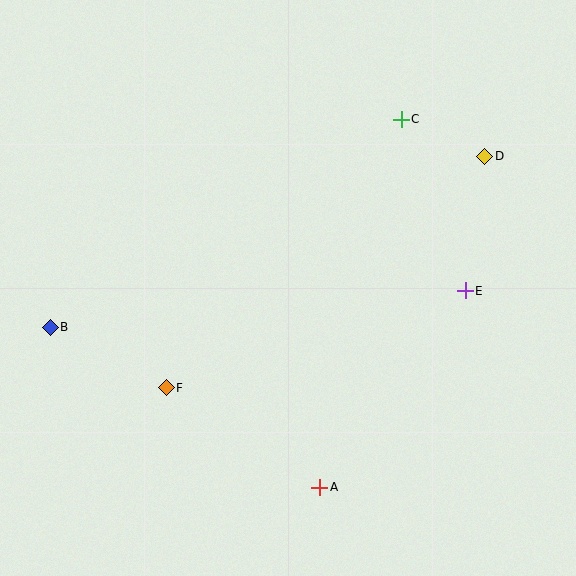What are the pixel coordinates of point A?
Point A is at (320, 487).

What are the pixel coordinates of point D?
Point D is at (485, 156).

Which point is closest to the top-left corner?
Point B is closest to the top-left corner.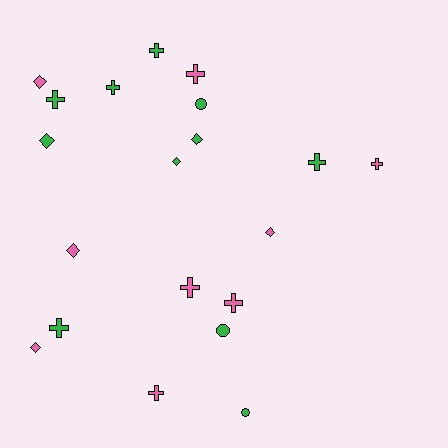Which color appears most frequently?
Green, with 11 objects.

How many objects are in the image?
There are 20 objects.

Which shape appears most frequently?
Cross, with 10 objects.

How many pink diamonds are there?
There are 4 pink diamonds.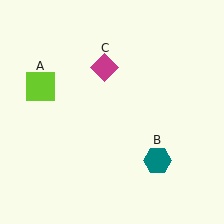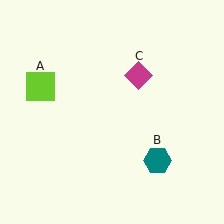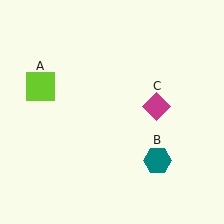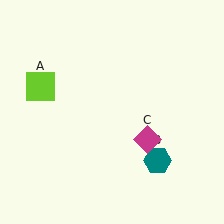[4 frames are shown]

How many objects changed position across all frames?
1 object changed position: magenta diamond (object C).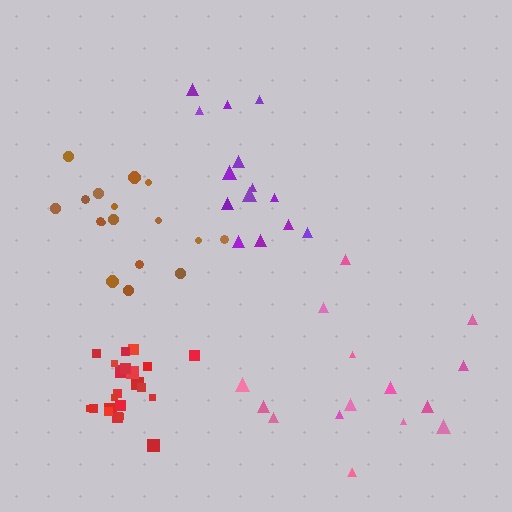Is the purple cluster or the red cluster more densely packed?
Red.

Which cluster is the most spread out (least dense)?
Pink.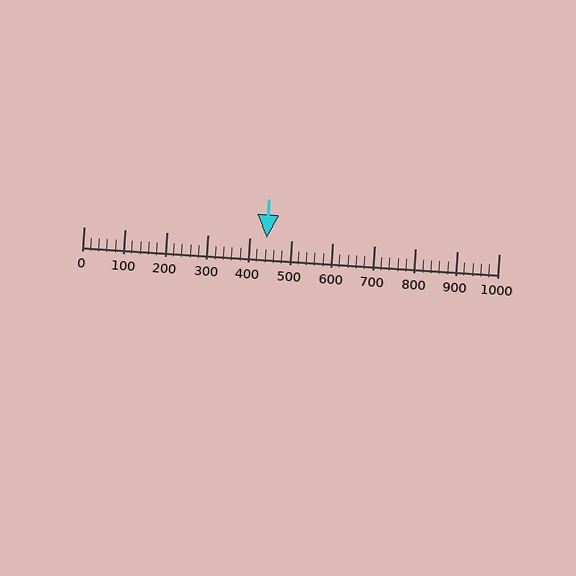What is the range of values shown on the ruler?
The ruler shows values from 0 to 1000.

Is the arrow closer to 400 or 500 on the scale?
The arrow is closer to 400.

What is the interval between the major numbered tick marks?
The major tick marks are spaced 100 units apart.